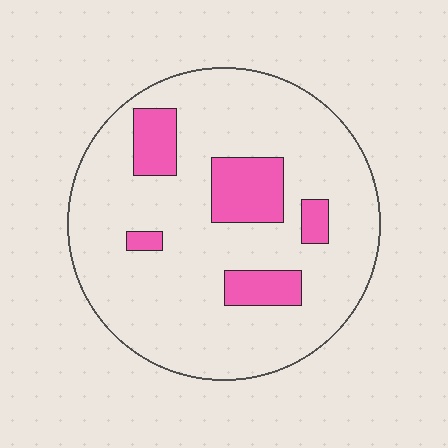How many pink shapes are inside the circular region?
5.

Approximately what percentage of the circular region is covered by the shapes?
Approximately 15%.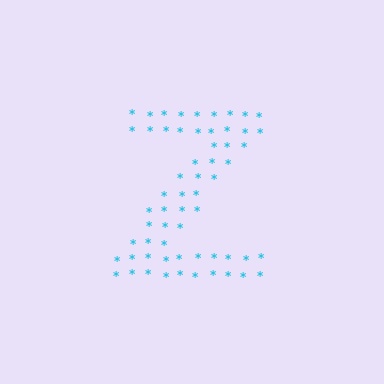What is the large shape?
The large shape is the letter Z.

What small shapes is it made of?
It is made of small asterisks.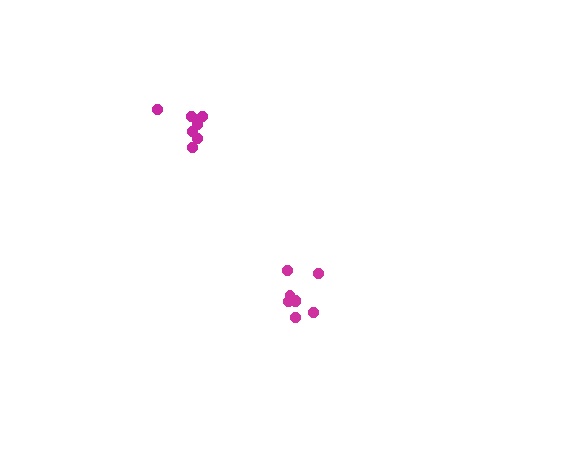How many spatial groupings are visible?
There are 2 spatial groupings.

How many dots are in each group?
Group 1: 7 dots, Group 2: 8 dots (15 total).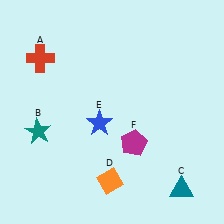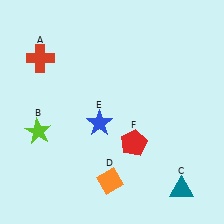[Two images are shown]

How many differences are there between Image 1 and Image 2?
There are 2 differences between the two images.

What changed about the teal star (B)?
In Image 1, B is teal. In Image 2, it changed to lime.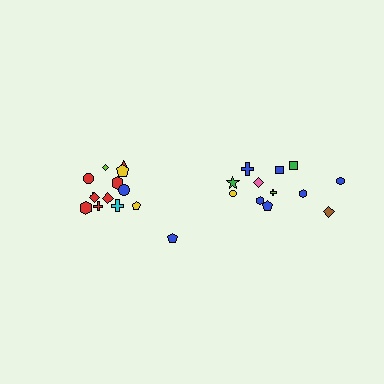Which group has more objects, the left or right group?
The left group.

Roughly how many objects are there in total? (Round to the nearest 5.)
Roughly 25 objects in total.